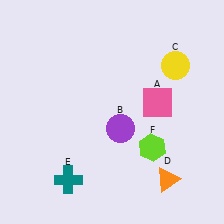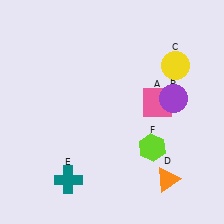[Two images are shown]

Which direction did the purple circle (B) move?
The purple circle (B) moved right.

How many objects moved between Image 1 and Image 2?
1 object moved between the two images.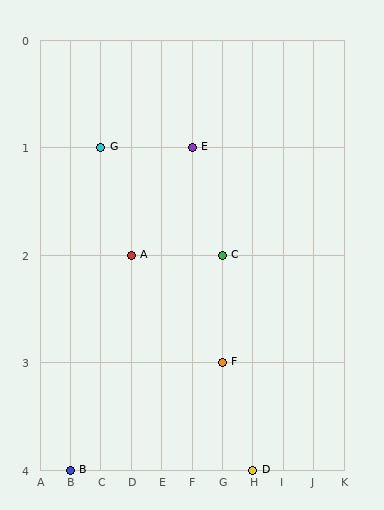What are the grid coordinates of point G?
Point G is at grid coordinates (C, 1).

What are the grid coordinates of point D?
Point D is at grid coordinates (H, 4).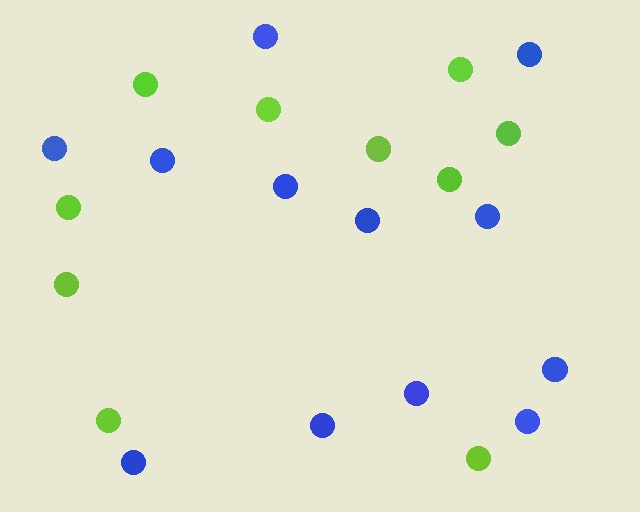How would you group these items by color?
There are 2 groups: one group of lime circles (10) and one group of blue circles (12).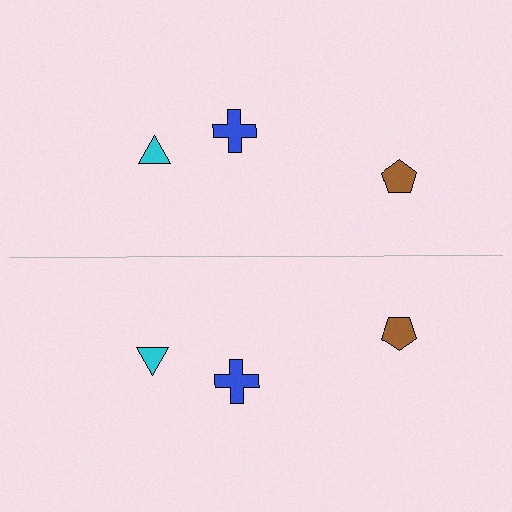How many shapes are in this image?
There are 6 shapes in this image.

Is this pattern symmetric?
Yes, this pattern has bilateral (reflection) symmetry.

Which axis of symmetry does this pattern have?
The pattern has a horizontal axis of symmetry running through the center of the image.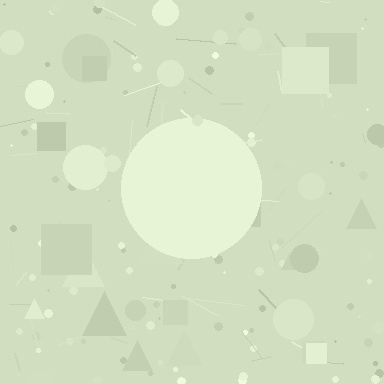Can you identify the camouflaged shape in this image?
The camouflaged shape is a circle.